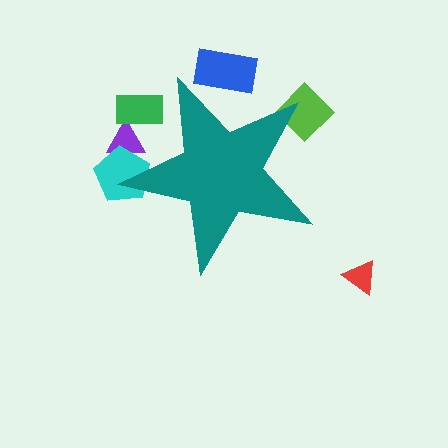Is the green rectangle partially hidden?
Yes, the green rectangle is partially hidden behind the teal star.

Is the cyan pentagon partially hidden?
Yes, the cyan pentagon is partially hidden behind the teal star.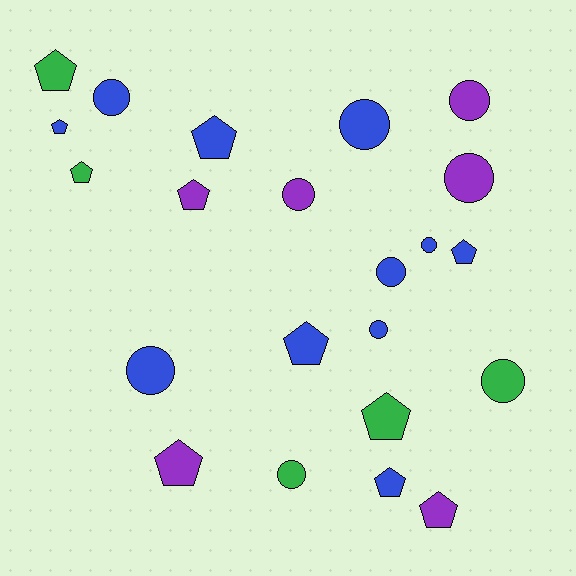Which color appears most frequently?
Blue, with 11 objects.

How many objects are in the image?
There are 22 objects.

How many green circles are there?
There are 2 green circles.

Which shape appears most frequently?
Circle, with 11 objects.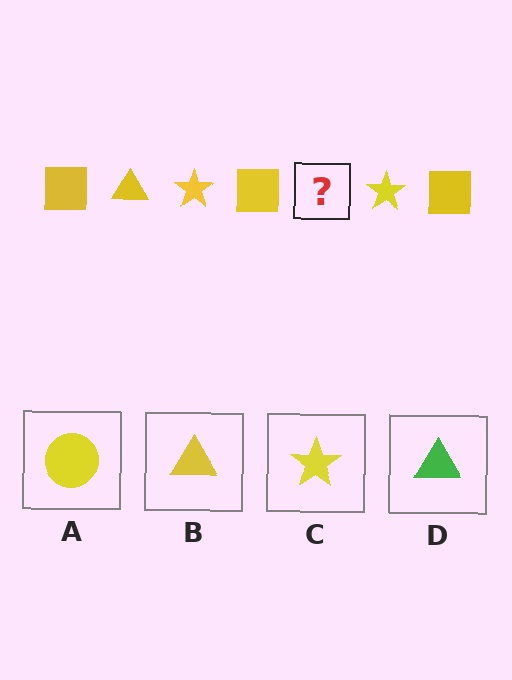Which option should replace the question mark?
Option B.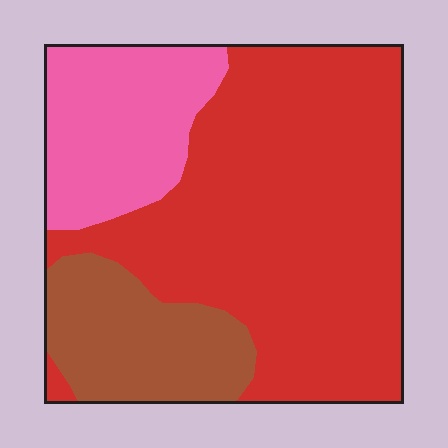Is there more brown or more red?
Red.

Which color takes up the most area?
Red, at roughly 60%.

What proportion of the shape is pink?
Pink covers around 20% of the shape.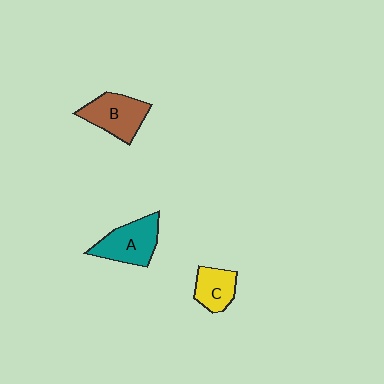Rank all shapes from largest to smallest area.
From largest to smallest: A (teal), B (brown), C (yellow).